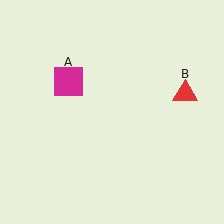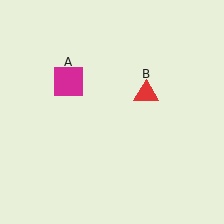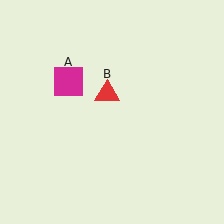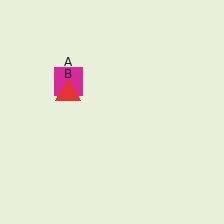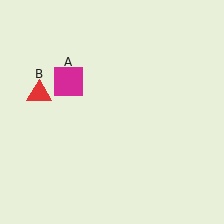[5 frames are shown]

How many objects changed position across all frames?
1 object changed position: red triangle (object B).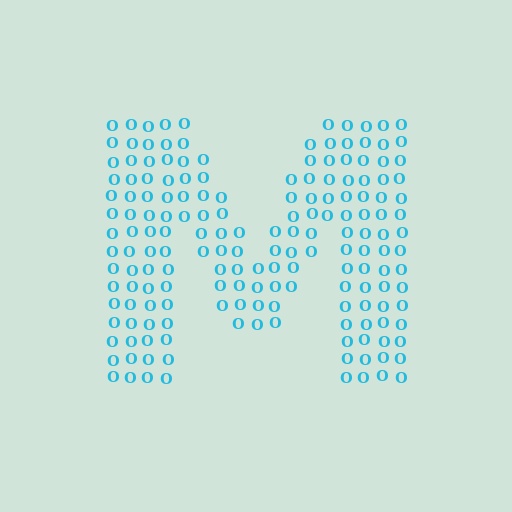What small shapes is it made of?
It is made of small letter O's.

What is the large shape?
The large shape is the letter M.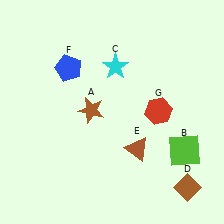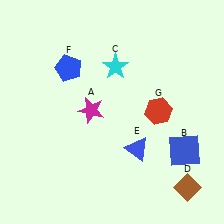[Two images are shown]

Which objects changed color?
A changed from brown to magenta. B changed from lime to blue. E changed from brown to blue.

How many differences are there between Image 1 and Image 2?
There are 3 differences between the two images.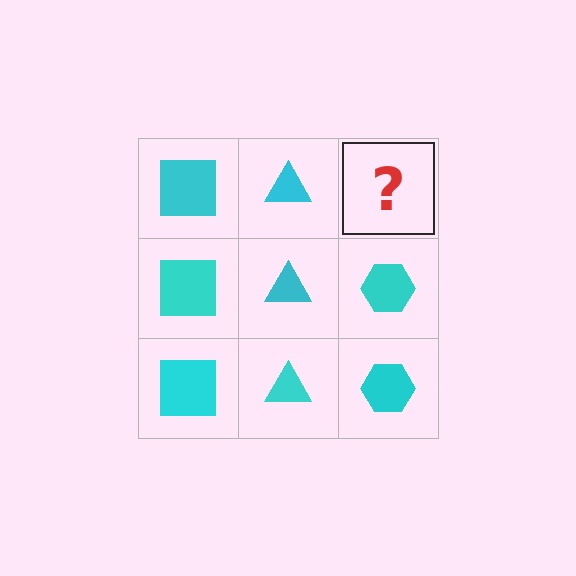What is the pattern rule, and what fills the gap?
The rule is that each column has a consistent shape. The gap should be filled with a cyan hexagon.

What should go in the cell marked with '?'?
The missing cell should contain a cyan hexagon.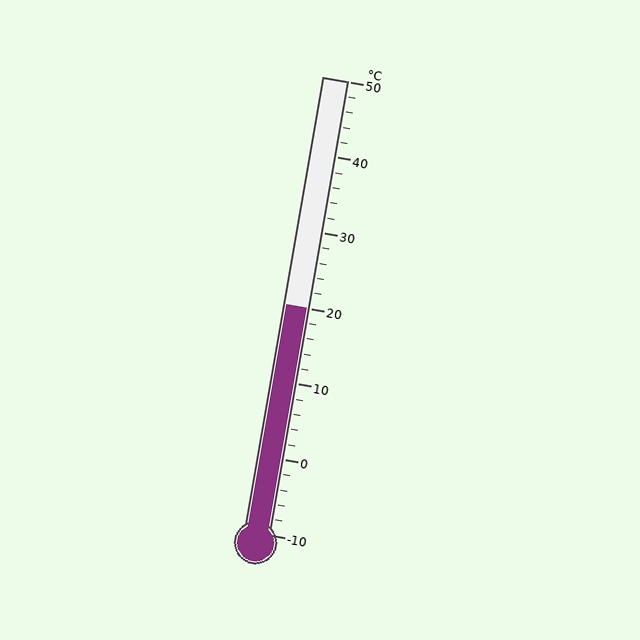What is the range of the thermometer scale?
The thermometer scale ranges from -10°C to 50°C.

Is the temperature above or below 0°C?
The temperature is above 0°C.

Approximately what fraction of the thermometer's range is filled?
The thermometer is filled to approximately 50% of its range.